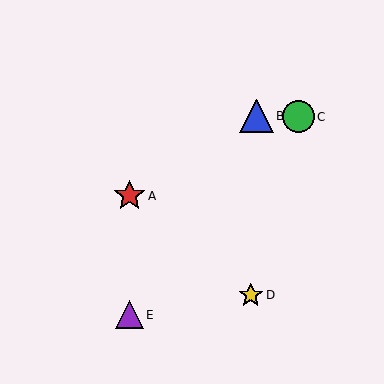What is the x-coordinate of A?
Object A is at x≈129.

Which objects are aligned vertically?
Objects A, E are aligned vertically.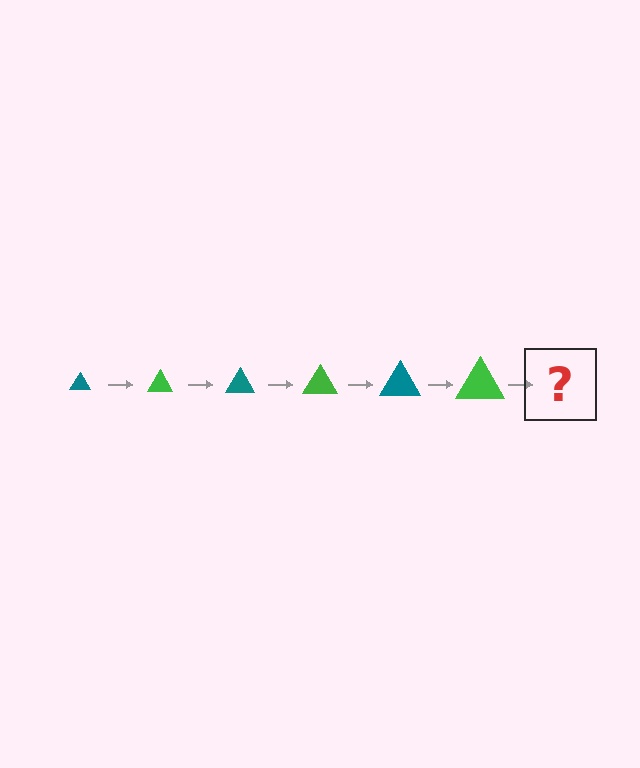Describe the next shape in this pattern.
It should be a teal triangle, larger than the previous one.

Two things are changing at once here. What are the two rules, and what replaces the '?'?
The two rules are that the triangle grows larger each step and the color cycles through teal and green. The '?' should be a teal triangle, larger than the previous one.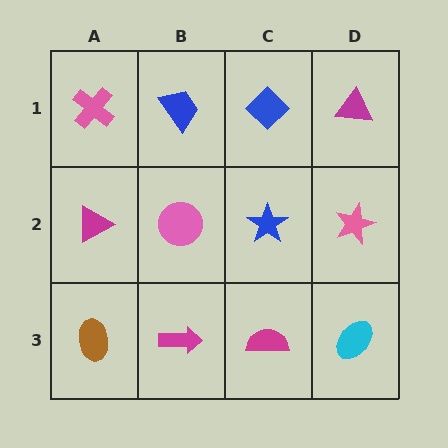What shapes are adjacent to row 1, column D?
A pink star (row 2, column D), a blue diamond (row 1, column C).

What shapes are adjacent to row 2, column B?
A blue trapezoid (row 1, column B), a magenta arrow (row 3, column B), a magenta triangle (row 2, column A), a blue star (row 2, column C).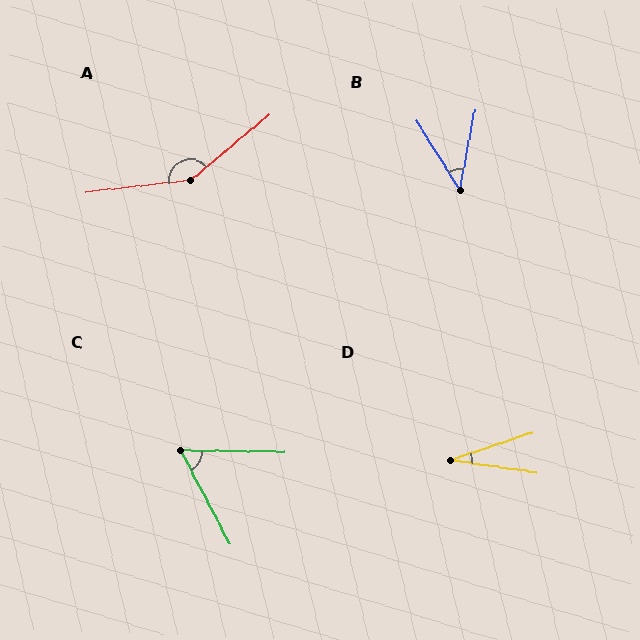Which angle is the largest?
A, at approximately 147 degrees.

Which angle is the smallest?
D, at approximately 27 degrees.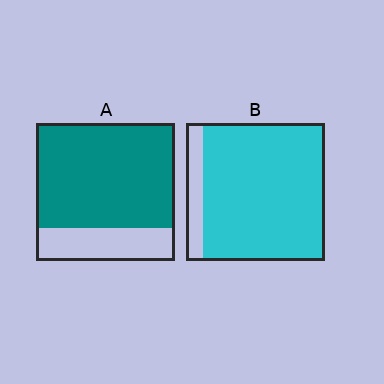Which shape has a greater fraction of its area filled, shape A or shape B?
Shape B.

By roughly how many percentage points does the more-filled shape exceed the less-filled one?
By roughly 10 percentage points (B over A).